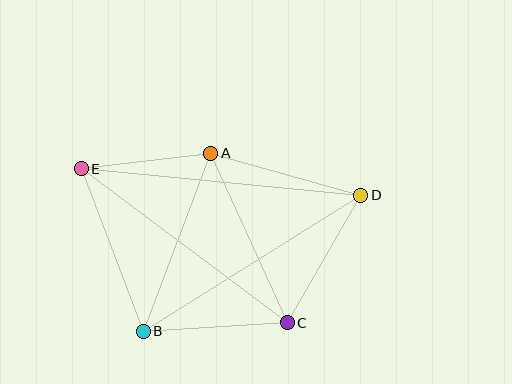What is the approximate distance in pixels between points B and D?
The distance between B and D is approximately 257 pixels.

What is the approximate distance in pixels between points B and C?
The distance between B and C is approximately 144 pixels.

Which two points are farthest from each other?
Points D and E are farthest from each other.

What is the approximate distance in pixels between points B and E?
The distance between B and E is approximately 174 pixels.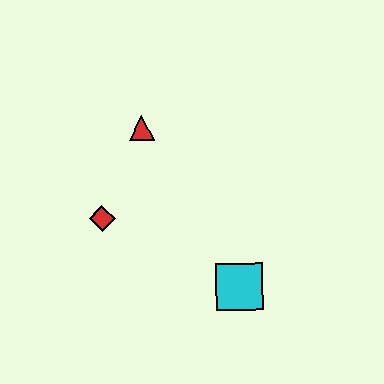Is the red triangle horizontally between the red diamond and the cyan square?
Yes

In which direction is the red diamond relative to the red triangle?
The red diamond is below the red triangle.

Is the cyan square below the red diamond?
Yes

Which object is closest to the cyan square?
The red diamond is closest to the cyan square.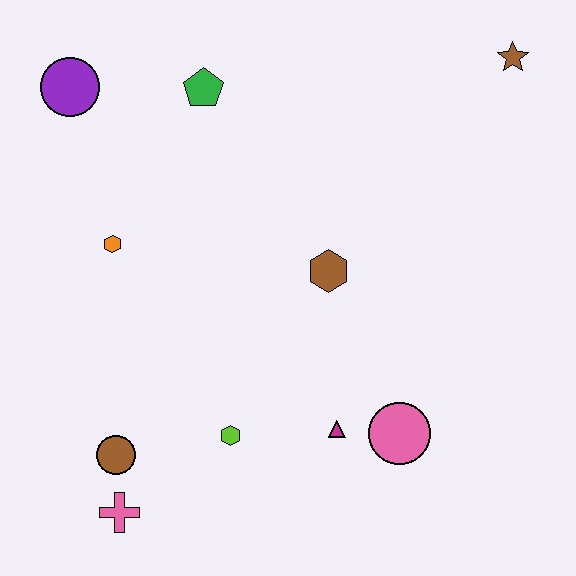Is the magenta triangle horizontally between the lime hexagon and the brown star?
Yes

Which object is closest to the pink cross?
The brown circle is closest to the pink cross.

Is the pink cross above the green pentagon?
No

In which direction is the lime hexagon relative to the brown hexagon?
The lime hexagon is below the brown hexagon.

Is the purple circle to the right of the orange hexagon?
No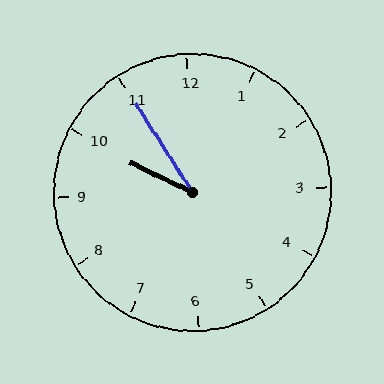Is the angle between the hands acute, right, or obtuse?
It is acute.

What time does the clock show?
9:55.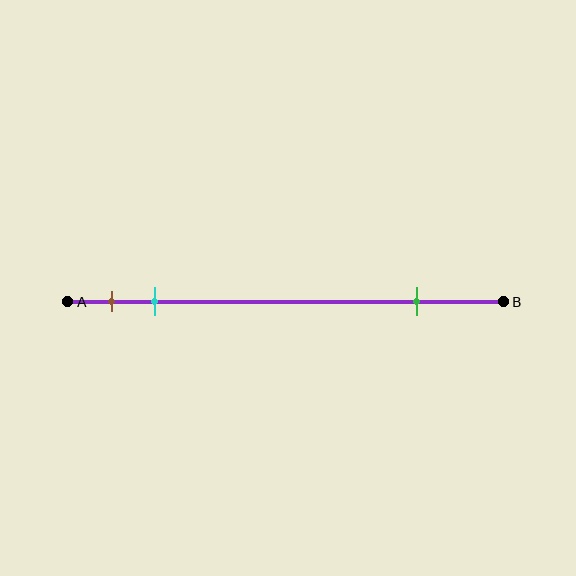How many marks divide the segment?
There are 3 marks dividing the segment.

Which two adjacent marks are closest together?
The brown and cyan marks are the closest adjacent pair.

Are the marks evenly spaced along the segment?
No, the marks are not evenly spaced.